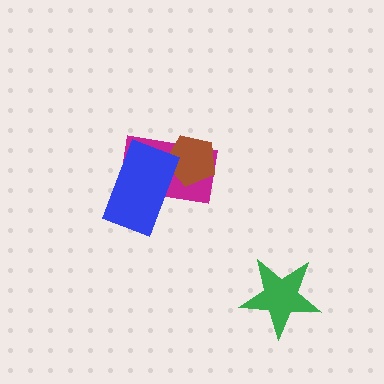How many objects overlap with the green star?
0 objects overlap with the green star.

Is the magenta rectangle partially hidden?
Yes, it is partially covered by another shape.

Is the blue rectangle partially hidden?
No, no other shape covers it.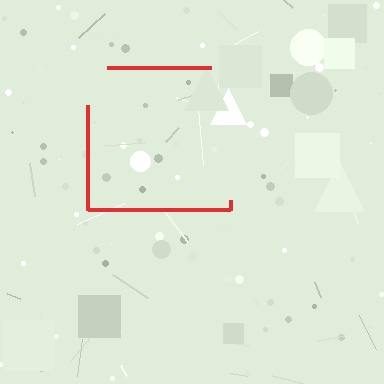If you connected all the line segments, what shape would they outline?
They would outline a square.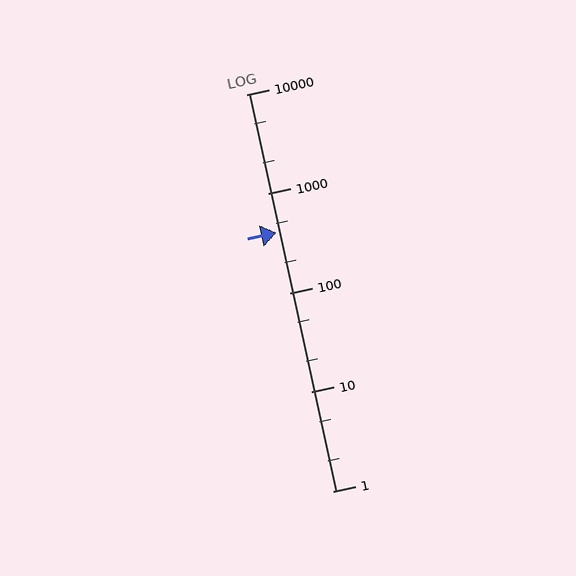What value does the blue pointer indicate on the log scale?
The pointer indicates approximately 400.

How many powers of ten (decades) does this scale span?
The scale spans 4 decades, from 1 to 10000.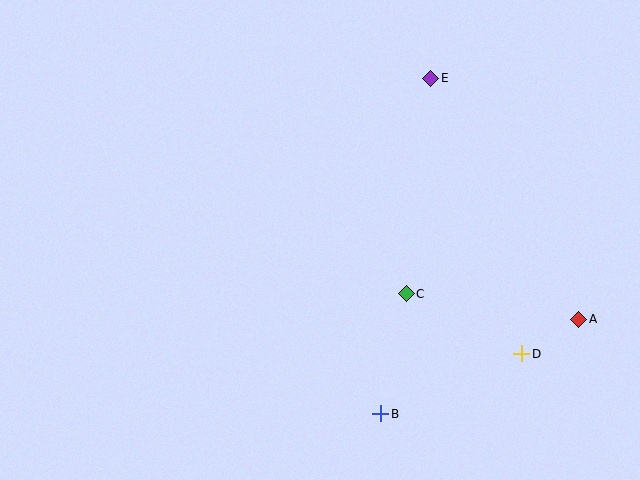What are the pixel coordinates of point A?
Point A is at (579, 319).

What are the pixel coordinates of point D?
Point D is at (522, 354).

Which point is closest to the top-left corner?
Point E is closest to the top-left corner.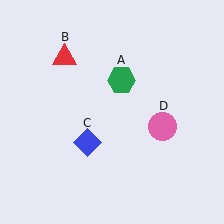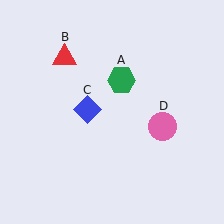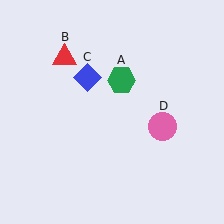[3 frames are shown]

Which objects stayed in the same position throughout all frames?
Green hexagon (object A) and red triangle (object B) and pink circle (object D) remained stationary.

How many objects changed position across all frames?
1 object changed position: blue diamond (object C).